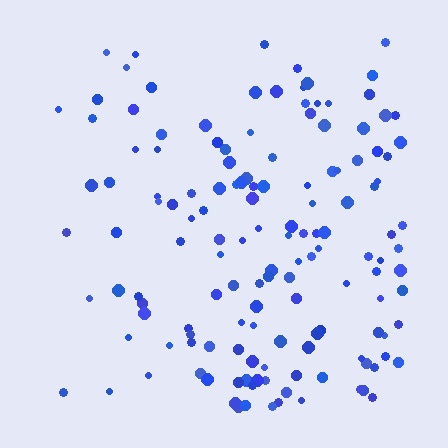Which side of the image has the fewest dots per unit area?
The left.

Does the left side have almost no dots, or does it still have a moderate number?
Still a moderate number, just noticeably fewer than the right.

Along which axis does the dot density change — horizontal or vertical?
Horizontal.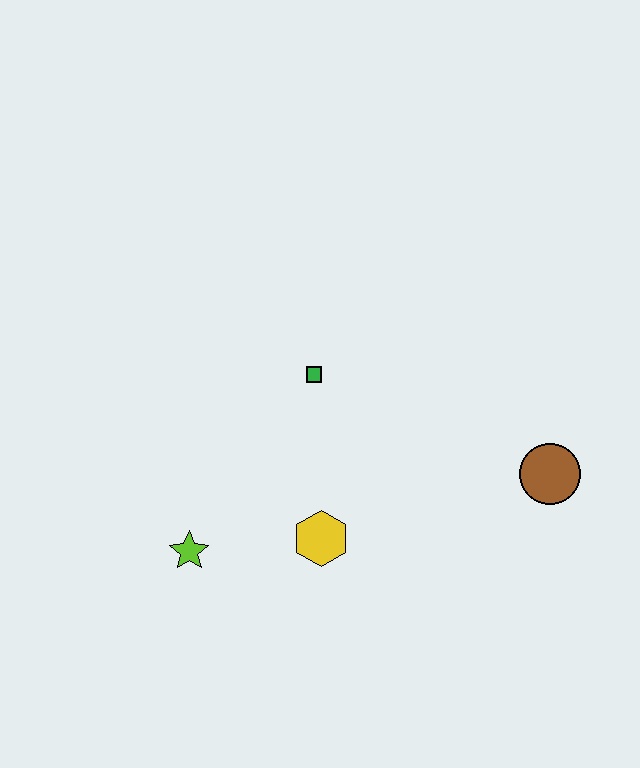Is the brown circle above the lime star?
Yes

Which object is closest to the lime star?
The yellow hexagon is closest to the lime star.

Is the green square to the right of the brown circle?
No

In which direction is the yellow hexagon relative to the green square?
The yellow hexagon is below the green square.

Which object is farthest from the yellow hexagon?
The brown circle is farthest from the yellow hexagon.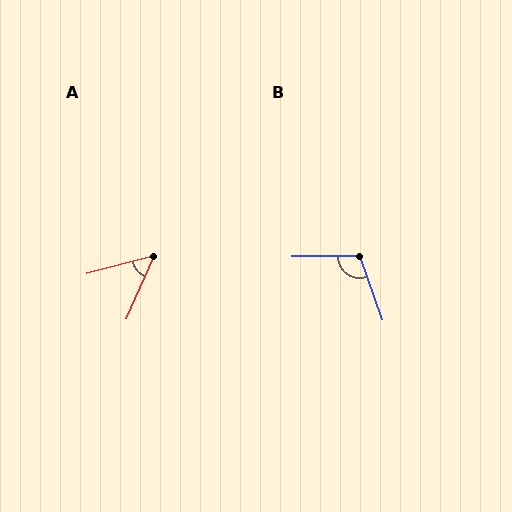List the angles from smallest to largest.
A (51°), B (109°).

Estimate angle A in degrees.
Approximately 51 degrees.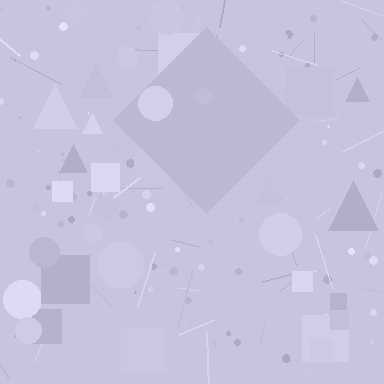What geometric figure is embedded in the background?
A diamond is embedded in the background.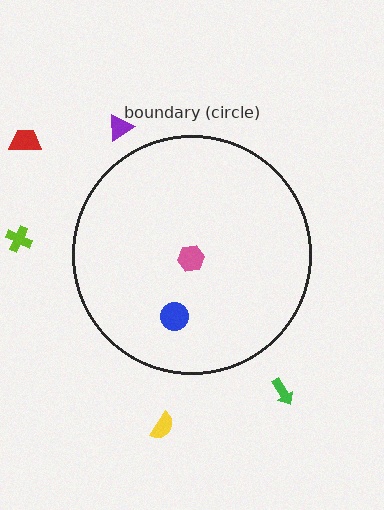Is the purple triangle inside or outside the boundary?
Outside.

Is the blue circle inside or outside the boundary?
Inside.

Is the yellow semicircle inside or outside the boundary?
Outside.